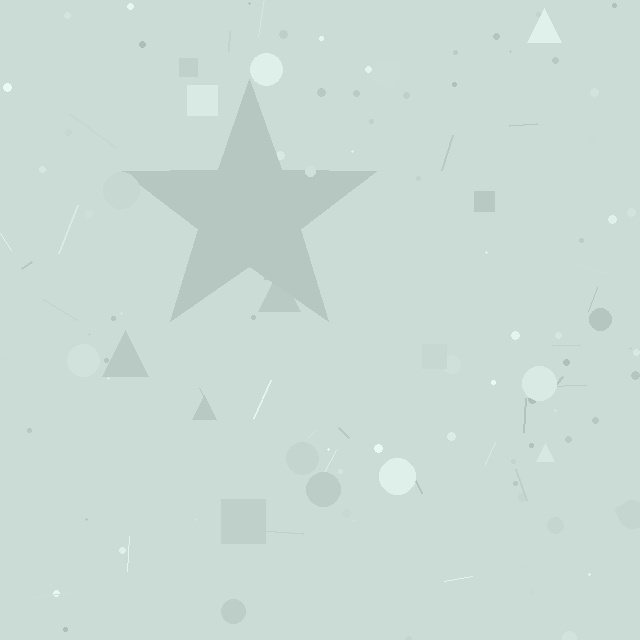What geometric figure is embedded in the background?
A star is embedded in the background.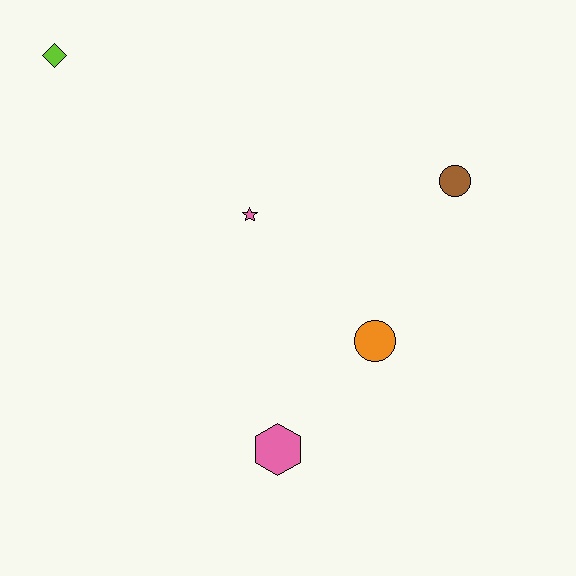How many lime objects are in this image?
There is 1 lime object.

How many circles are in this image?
There are 2 circles.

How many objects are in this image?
There are 5 objects.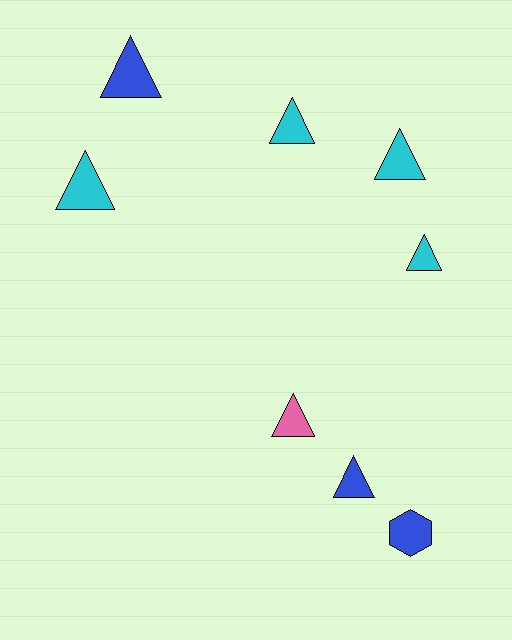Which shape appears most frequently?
Triangle, with 7 objects.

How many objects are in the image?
There are 8 objects.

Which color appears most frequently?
Cyan, with 4 objects.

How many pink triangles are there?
There is 1 pink triangle.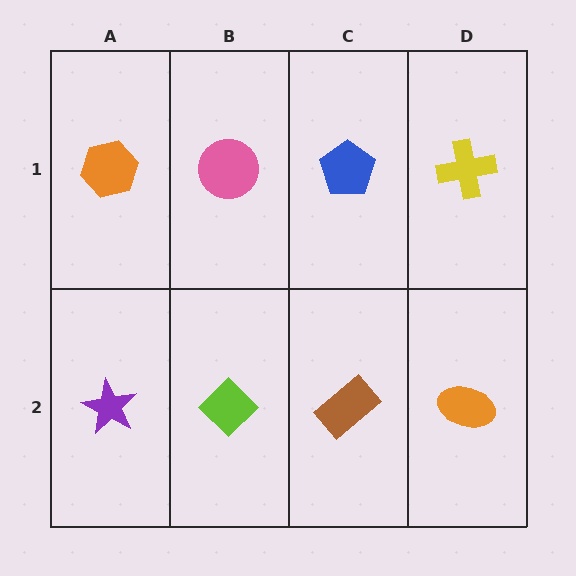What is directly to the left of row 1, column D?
A blue pentagon.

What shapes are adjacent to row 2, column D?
A yellow cross (row 1, column D), a brown rectangle (row 2, column C).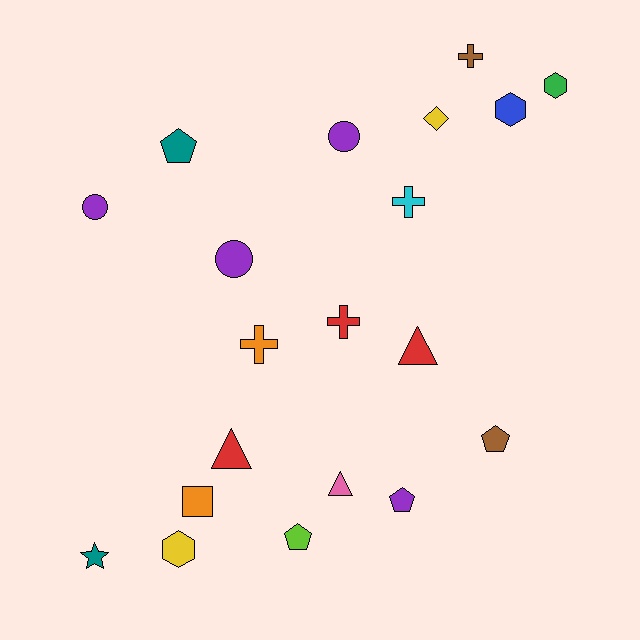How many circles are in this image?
There are 3 circles.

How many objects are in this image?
There are 20 objects.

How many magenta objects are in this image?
There are no magenta objects.